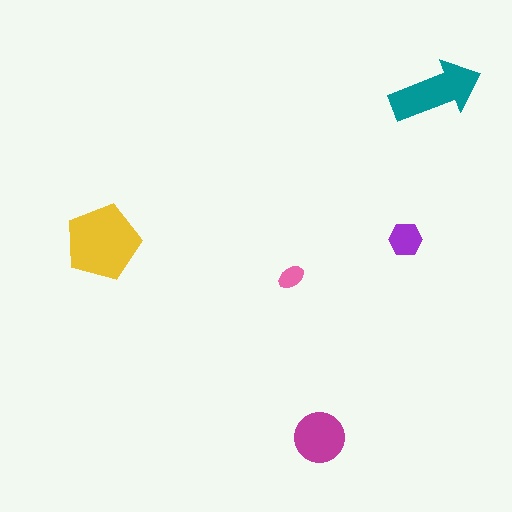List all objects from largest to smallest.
The yellow pentagon, the teal arrow, the magenta circle, the purple hexagon, the pink ellipse.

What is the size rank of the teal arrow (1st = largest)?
2nd.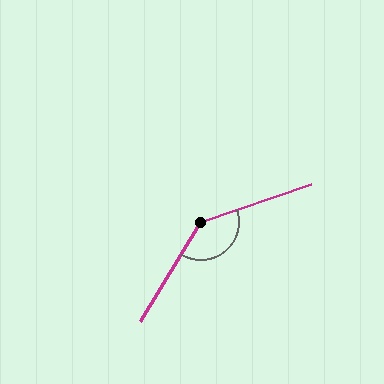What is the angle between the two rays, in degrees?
Approximately 140 degrees.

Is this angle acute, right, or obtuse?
It is obtuse.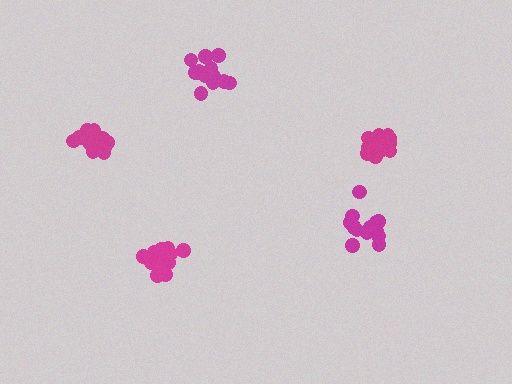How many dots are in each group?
Group 1: 16 dots, Group 2: 13 dots, Group 3: 16 dots, Group 4: 15 dots, Group 5: 14 dots (74 total).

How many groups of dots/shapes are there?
There are 5 groups.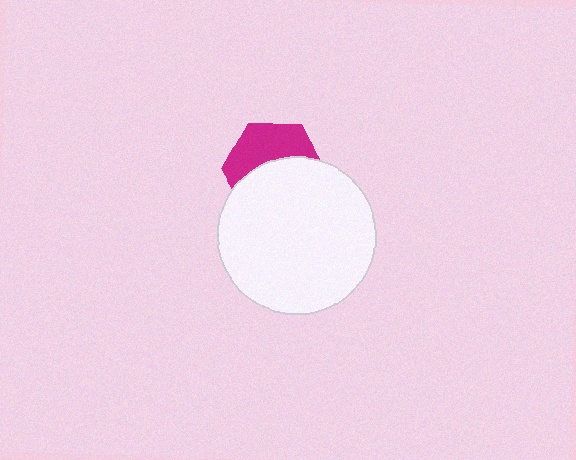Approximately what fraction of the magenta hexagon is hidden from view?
Roughly 56% of the magenta hexagon is hidden behind the white circle.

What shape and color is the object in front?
The object in front is a white circle.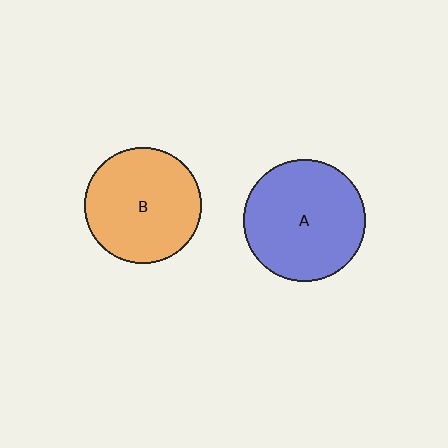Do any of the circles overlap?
No, none of the circles overlap.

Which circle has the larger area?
Circle A (blue).